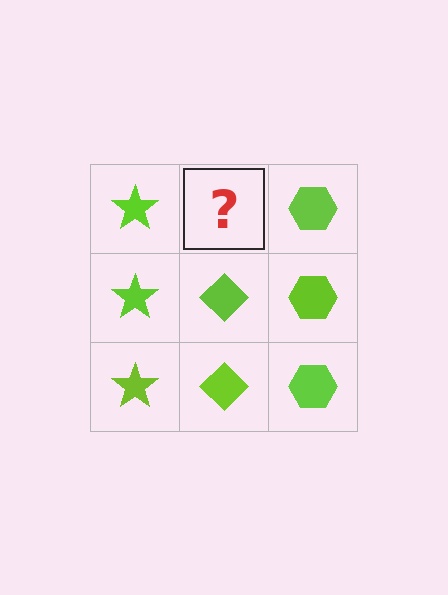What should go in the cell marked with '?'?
The missing cell should contain a lime diamond.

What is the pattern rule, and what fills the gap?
The rule is that each column has a consistent shape. The gap should be filled with a lime diamond.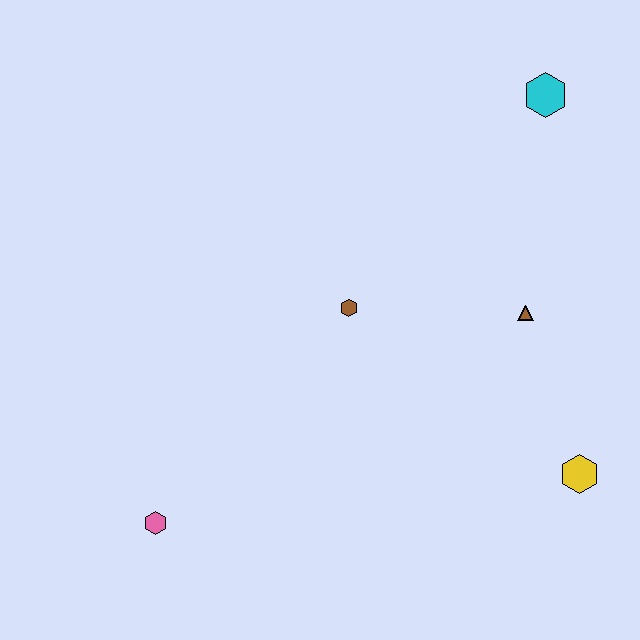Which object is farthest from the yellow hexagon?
The pink hexagon is farthest from the yellow hexagon.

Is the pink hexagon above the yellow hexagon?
No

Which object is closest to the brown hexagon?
The brown triangle is closest to the brown hexagon.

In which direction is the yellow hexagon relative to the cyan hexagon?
The yellow hexagon is below the cyan hexagon.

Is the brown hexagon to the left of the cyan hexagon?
Yes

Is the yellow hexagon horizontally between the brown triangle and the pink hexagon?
No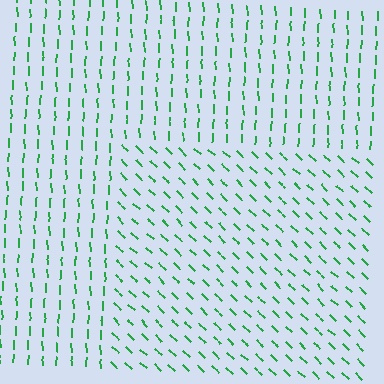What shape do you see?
I see a rectangle.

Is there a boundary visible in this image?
Yes, there is a texture boundary formed by a change in line orientation.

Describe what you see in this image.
The image is filled with small green line segments. A rectangle region in the image has lines oriented differently from the surrounding lines, creating a visible texture boundary.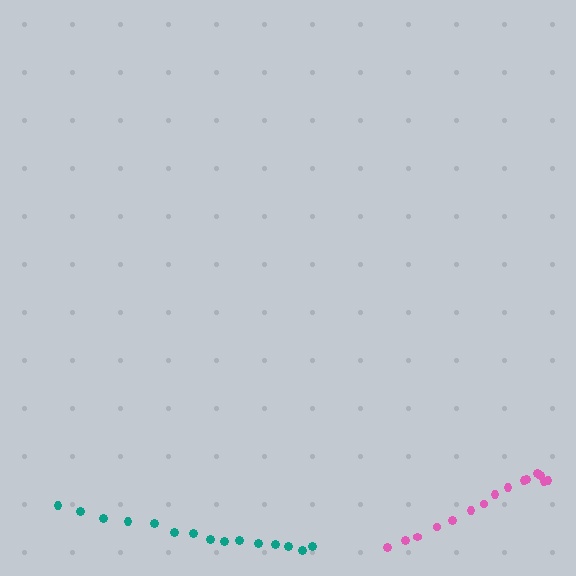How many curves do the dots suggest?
There are 2 distinct paths.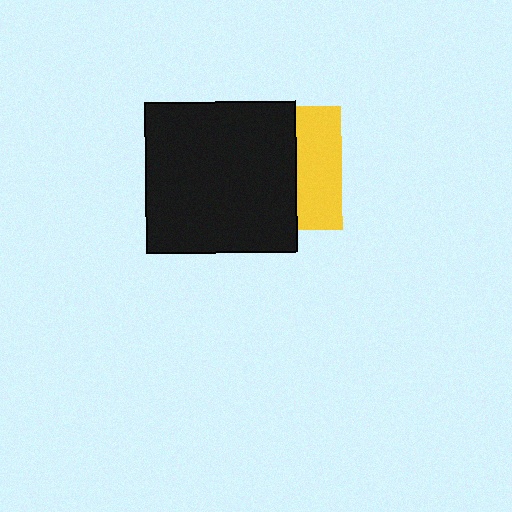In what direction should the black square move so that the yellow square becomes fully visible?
The black square should move left. That is the shortest direction to clear the overlap and leave the yellow square fully visible.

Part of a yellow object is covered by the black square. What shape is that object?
It is a square.